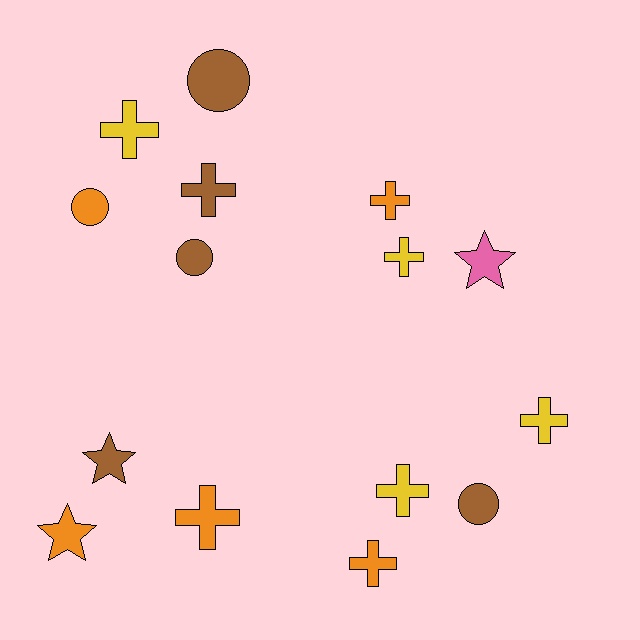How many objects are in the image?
There are 15 objects.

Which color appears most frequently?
Brown, with 5 objects.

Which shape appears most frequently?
Cross, with 8 objects.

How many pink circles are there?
There are no pink circles.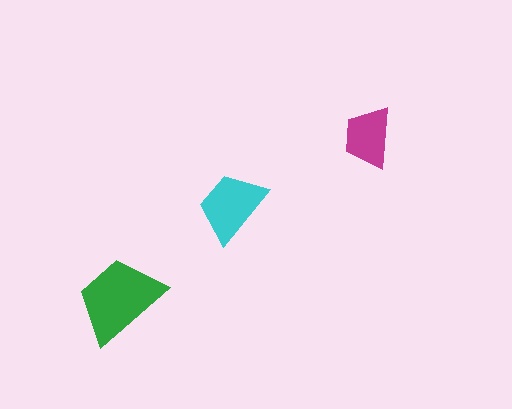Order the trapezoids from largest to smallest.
the green one, the cyan one, the magenta one.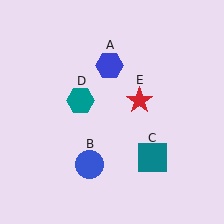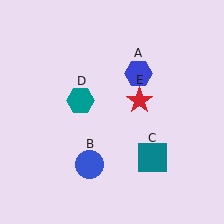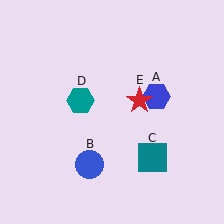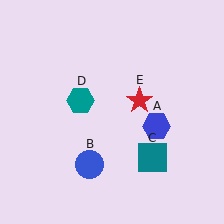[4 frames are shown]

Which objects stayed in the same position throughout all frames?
Blue circle (object B) and teal square (object C) and teal hexagon (object D) and red star (object E) remained stationary.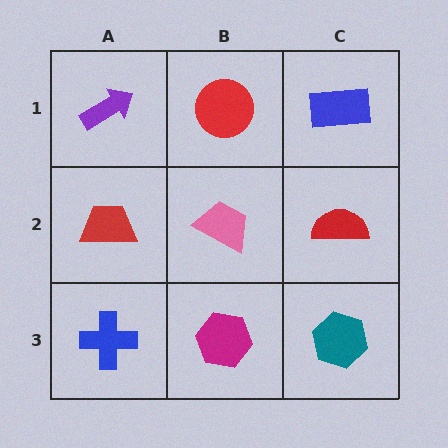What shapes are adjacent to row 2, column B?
A red circle (row 1, column B), a magenta hexagon (row 3, column B), a red trapezoid (row 2, column A), a red semicircle (row 2, column C).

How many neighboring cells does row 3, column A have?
2.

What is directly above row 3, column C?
A red semicircle.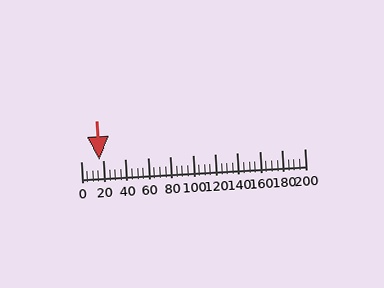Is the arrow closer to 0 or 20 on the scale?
The arrow is closer to 20.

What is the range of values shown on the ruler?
The ruler shows values from 0 to 200.